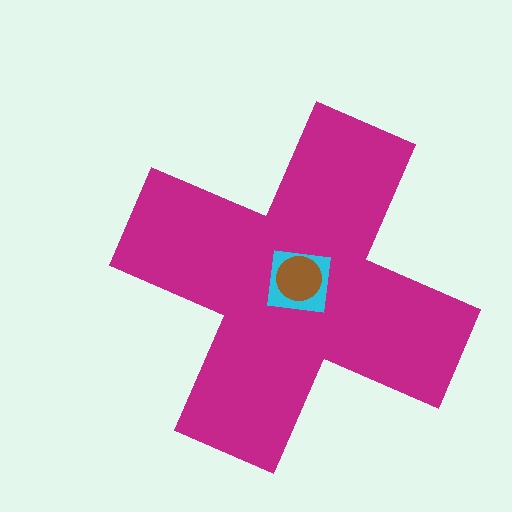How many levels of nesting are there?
3.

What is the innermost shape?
The brown circle.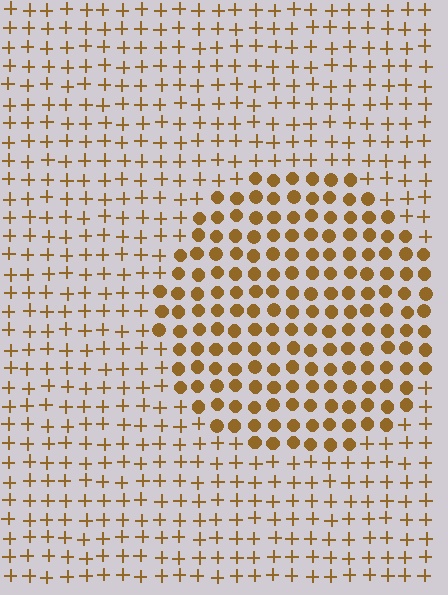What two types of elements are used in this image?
The image uses circles inside the circle region and plus signs outside it.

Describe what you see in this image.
The image is filled with small brown elements arranged in a uniform grid. A circle-shaped region contains circles, while the surrounding area contains plus signs. The boundary is defined purely by the change in element shape.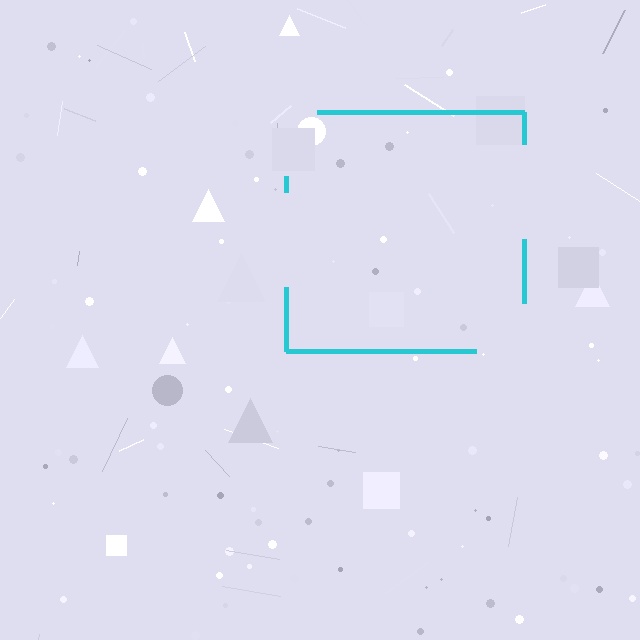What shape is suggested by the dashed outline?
The dashed outline suggests a square.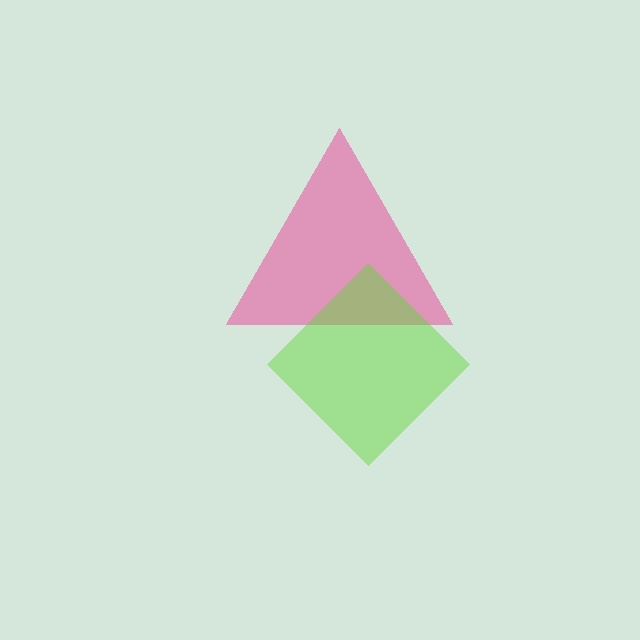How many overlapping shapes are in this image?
There are 2 overlapping shapes in the image.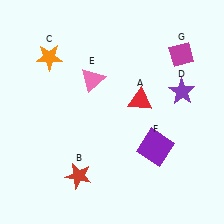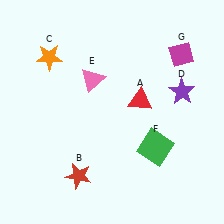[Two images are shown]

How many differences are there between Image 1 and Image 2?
There is 1 difference between the two images.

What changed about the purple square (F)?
In Image 1, F is purple. In Image 2, it changed to green.